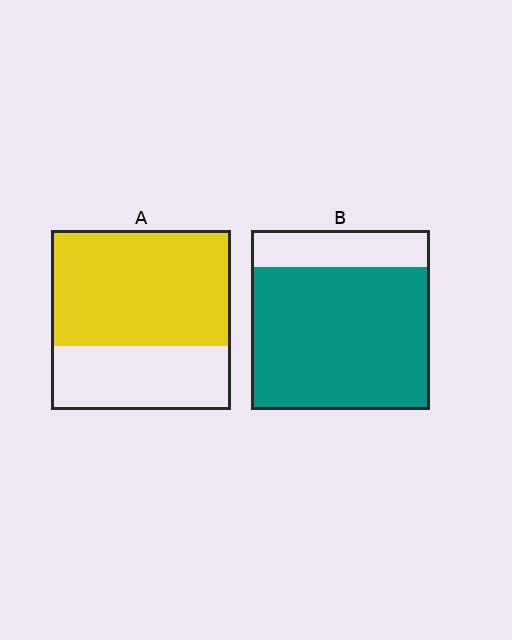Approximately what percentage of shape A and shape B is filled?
A is approximately 65% and B is approximately 80%.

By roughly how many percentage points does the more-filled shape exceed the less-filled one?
By roughly 15 percentage points (B over A).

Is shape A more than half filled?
Yes.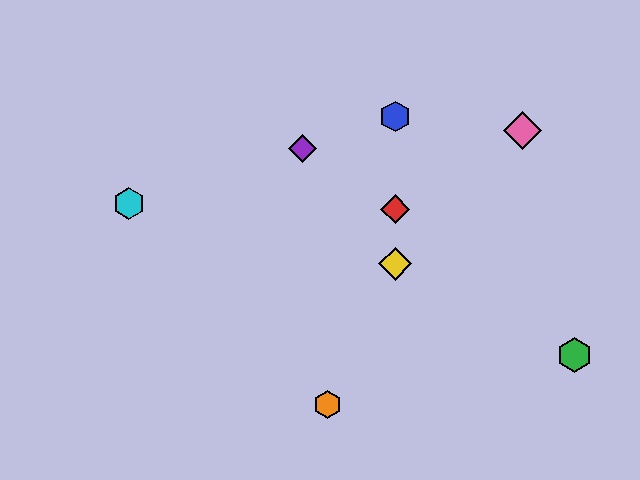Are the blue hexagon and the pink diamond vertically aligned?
No, the blue hexagon is at x≈395 and the pink diamond is at x≈523.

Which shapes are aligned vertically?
The red diamond, the blue hexagon, the yellow diamond are aligned vertically.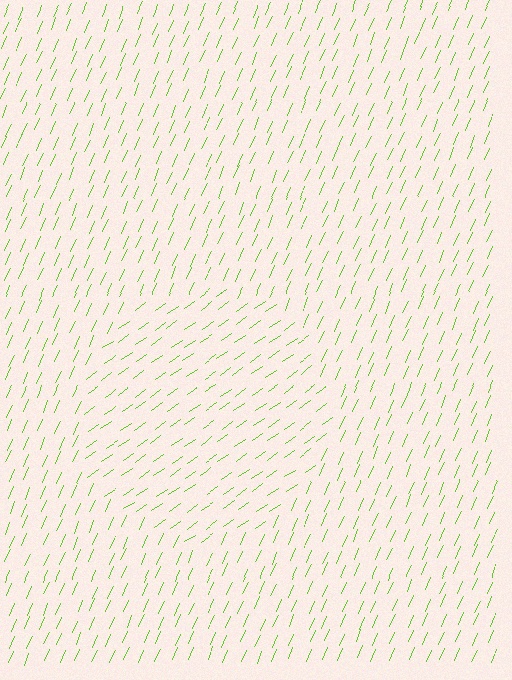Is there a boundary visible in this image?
Yes, there is a texture boundary formed by a change in line orientation.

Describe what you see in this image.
The image is filled with small lime line segments. A circle region in the image has lines oriented differently from the surrounding lines, creating a visible texture boundary.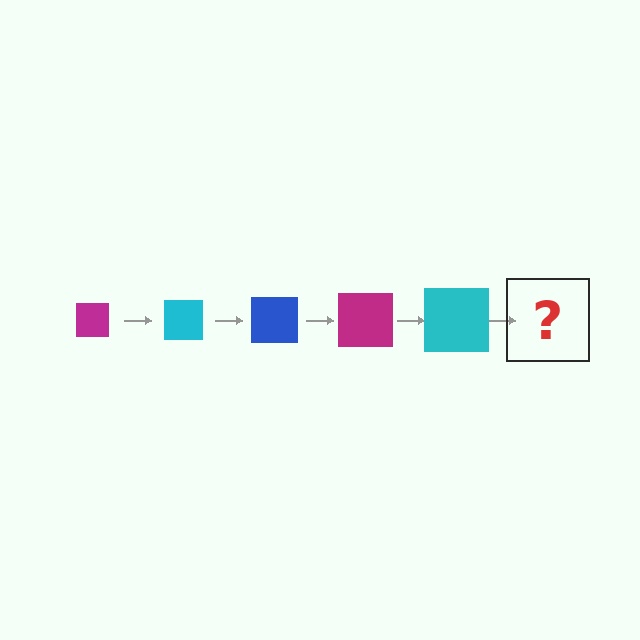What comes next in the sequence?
The next element should be a blue square, larger than the previous one.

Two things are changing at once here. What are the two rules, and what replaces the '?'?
The two rules are that the square grows larger each step and the color cycles through magenta, cyan, and blue. The '?' should be a blue square, larger than the previous one.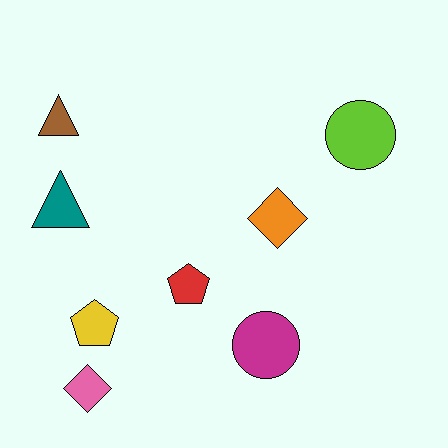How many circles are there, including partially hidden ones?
There are 2 circles.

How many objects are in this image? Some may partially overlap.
There are 8 objects.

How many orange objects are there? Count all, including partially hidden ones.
There is 1 orange object.